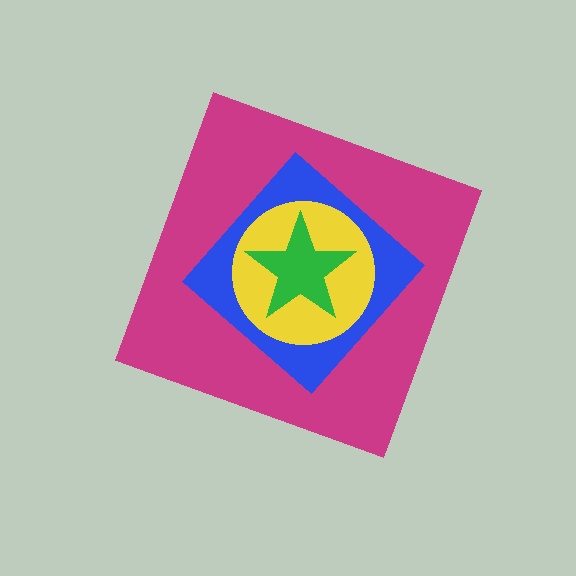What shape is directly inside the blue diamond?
The yellow circle.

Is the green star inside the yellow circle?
Yes.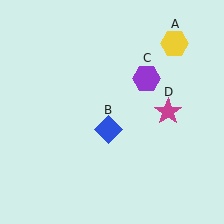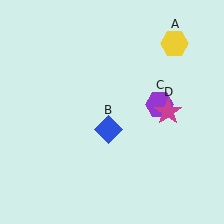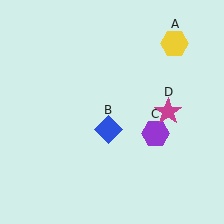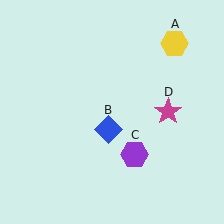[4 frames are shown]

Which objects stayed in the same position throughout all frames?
Yellow hexagon (object A) and blue diamond (object B) and magenta star (object D) remained stationary.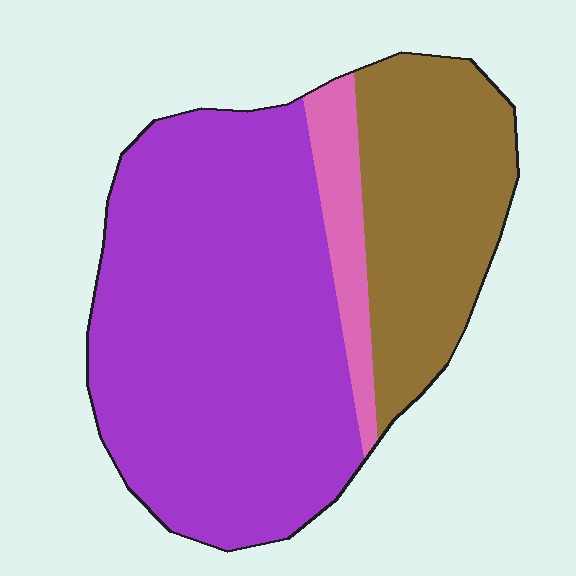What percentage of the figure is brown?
Brown covers around 30% of the figure.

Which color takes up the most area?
Purple, at roughly 65%.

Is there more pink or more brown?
Brown.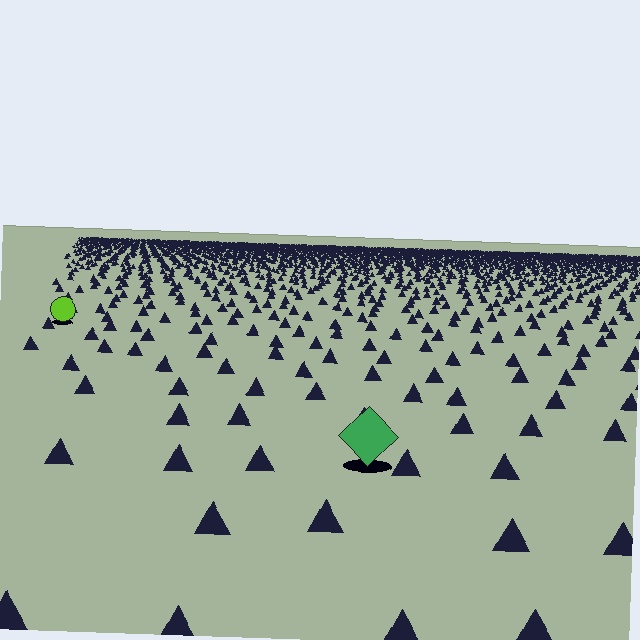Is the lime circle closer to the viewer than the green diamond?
No. The green diamond is closer — you can tell from the texture gradient: the ground texture is coarser near it.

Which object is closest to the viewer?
The green diamond is closest. The texture marks near it are larger and more spread out.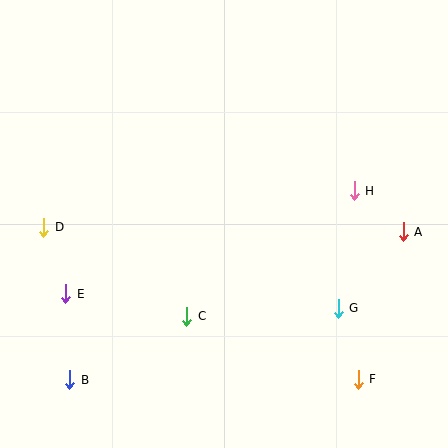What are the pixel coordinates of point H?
Point H is at (354, 191).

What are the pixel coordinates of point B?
Point B is at (70, 380).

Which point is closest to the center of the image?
Point C at (187, 316) is closest to the center.